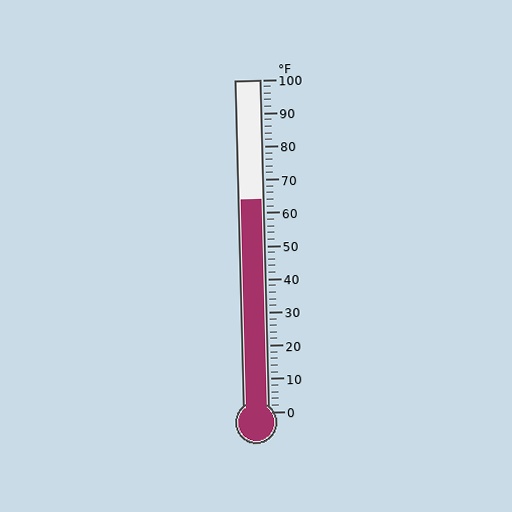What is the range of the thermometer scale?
The thermometer scale ranges from 0°F to 100°F.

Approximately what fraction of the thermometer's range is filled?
The thermometer is filled to approximately 65% of its range.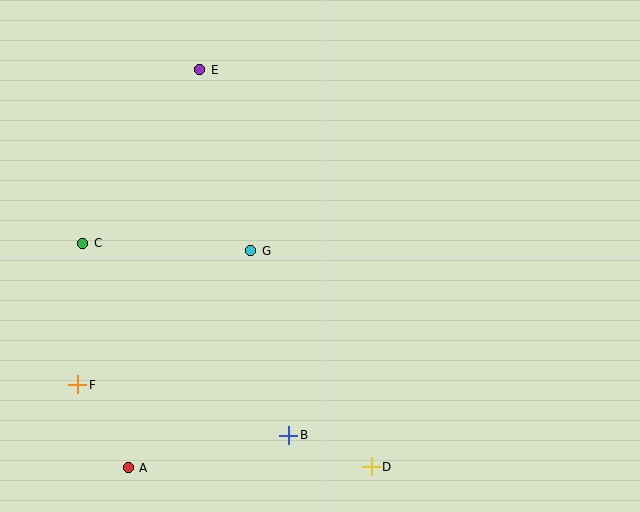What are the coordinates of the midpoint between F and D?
The midpoint between F and D is at (224, 426).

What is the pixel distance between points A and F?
The distance between A and F is 97 pixels.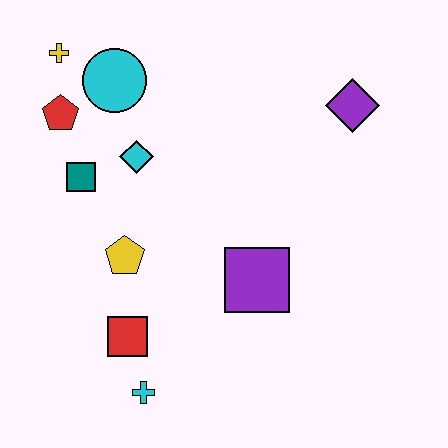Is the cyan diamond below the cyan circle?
Yes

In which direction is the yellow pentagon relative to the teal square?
The yellow pentagon is below the teal square.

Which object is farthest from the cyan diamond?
The cyan cross is farthest from the cyan diamond.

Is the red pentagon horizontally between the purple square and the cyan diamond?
No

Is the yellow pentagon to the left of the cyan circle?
No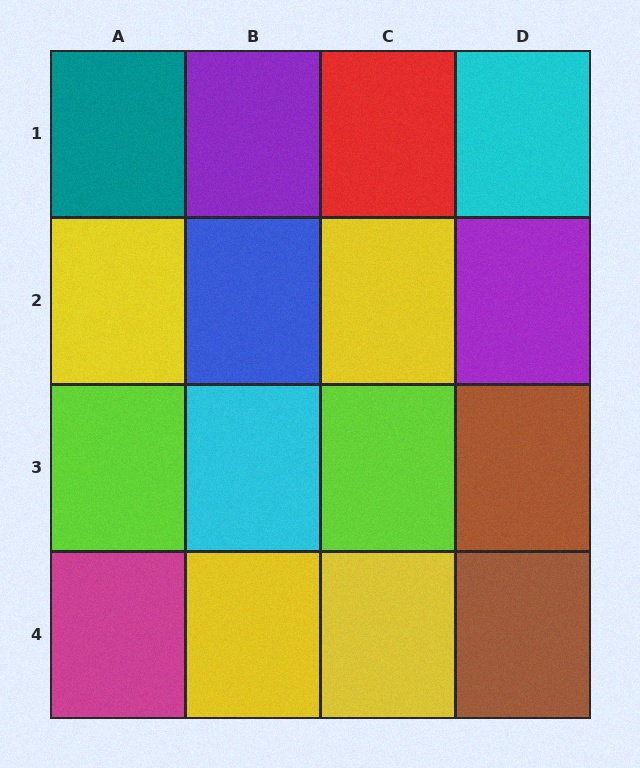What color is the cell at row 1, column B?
Purple.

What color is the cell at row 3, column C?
Lime.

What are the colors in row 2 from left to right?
Yellow, blue, yellow, purple.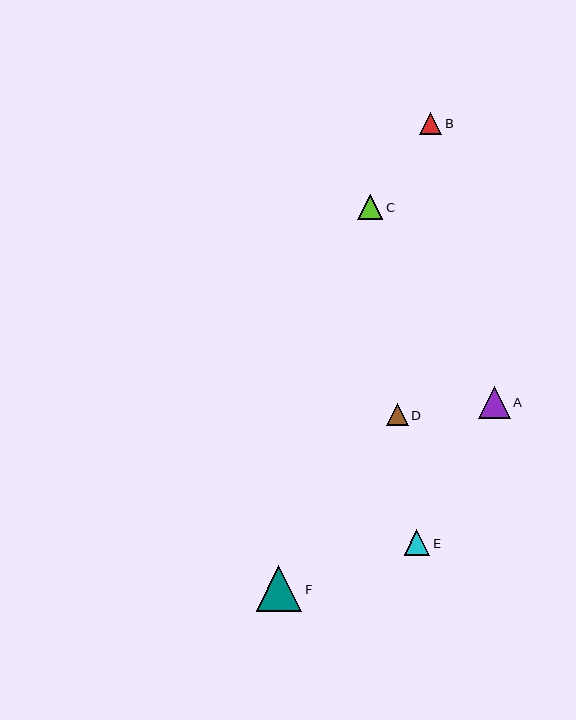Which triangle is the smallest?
Triangle B is the smallest with a size of approximately 22 pixels.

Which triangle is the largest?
Triangle F is the largest with a size of approximately 45 pixels.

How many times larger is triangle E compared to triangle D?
Triangle E is approximately 1.2 times the size of triangle D.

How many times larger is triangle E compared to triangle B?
Triangle E is approximately 1.2 times the size of triangle B.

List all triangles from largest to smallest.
From largest to smallest: F, A, E, C, D, B.